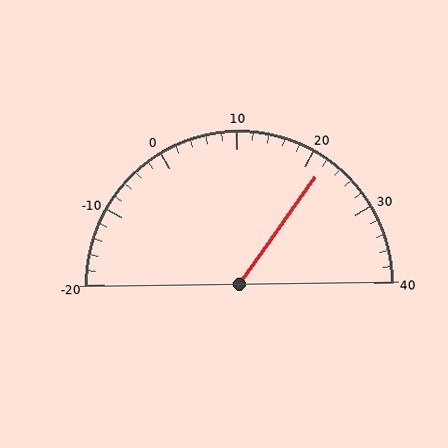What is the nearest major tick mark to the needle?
The nearest major tick mark is 20.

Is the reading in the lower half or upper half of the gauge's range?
The reading is in the upper half of the range (-20 to 40).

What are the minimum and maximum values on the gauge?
The gauge ranges from -20 to 40.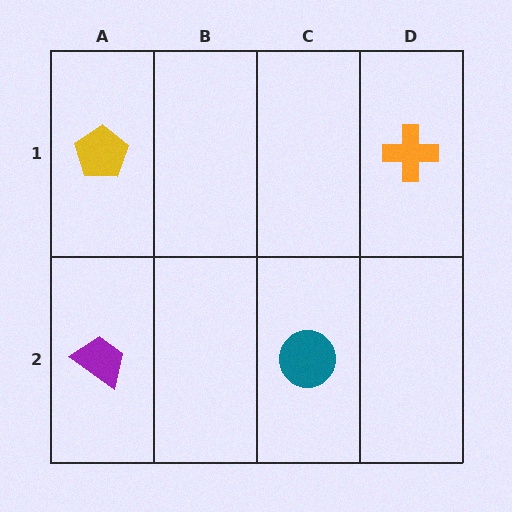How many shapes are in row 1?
2 shapes.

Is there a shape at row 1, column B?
No, that cell is empty.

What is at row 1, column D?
An orange cross.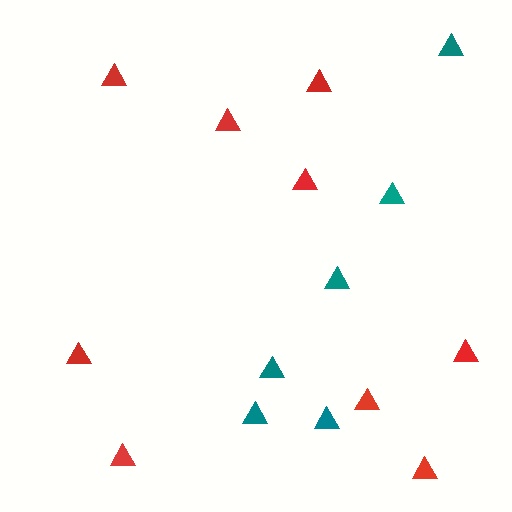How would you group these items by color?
There are 2 groups: one group of teal triangles (6) and one group of red triangles (9).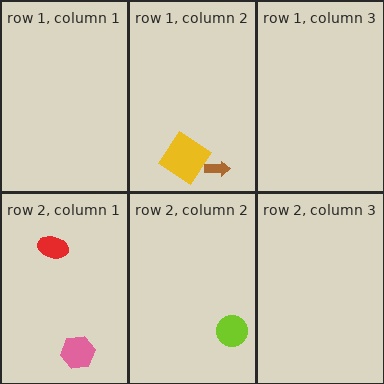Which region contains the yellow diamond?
The row 1, column 2 region.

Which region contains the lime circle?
The row 2, column 2 region.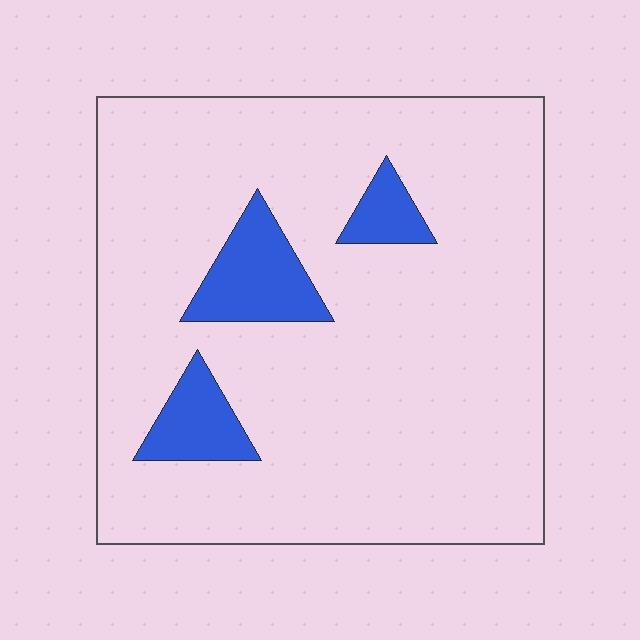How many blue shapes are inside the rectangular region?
3.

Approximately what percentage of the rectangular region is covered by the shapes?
Approximately 10%.